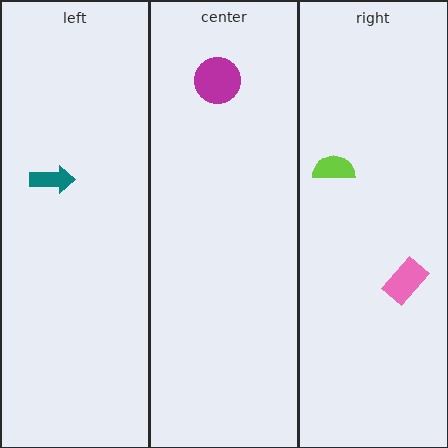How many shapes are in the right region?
2.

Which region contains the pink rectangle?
The right region.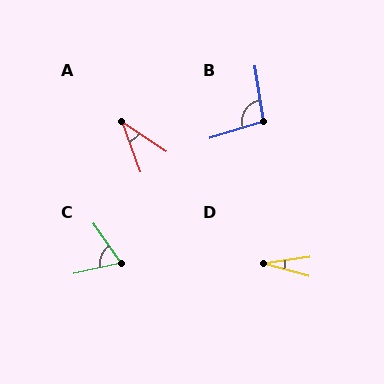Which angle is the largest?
B, at approximately 99 degrees.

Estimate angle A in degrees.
Approximately 37 degrees.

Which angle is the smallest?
D, at approximately 23 degrees.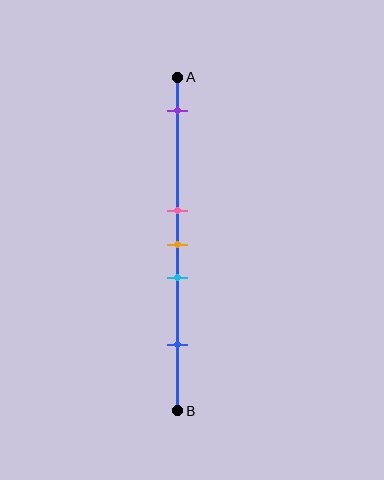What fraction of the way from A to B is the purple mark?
The purple mark is approximately 10% (0.1) of the way from A to B.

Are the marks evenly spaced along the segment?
No, the marks are not evenly spaced.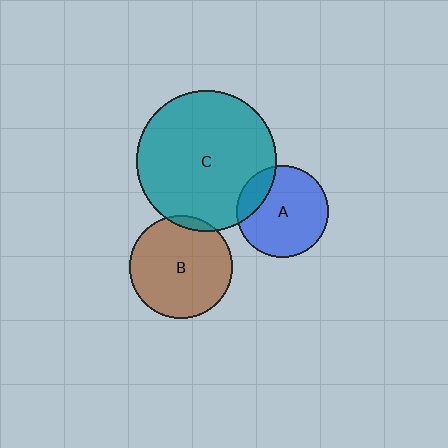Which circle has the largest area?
Circle C (teal).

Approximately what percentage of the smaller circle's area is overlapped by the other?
Approximately 5%.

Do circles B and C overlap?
Yes.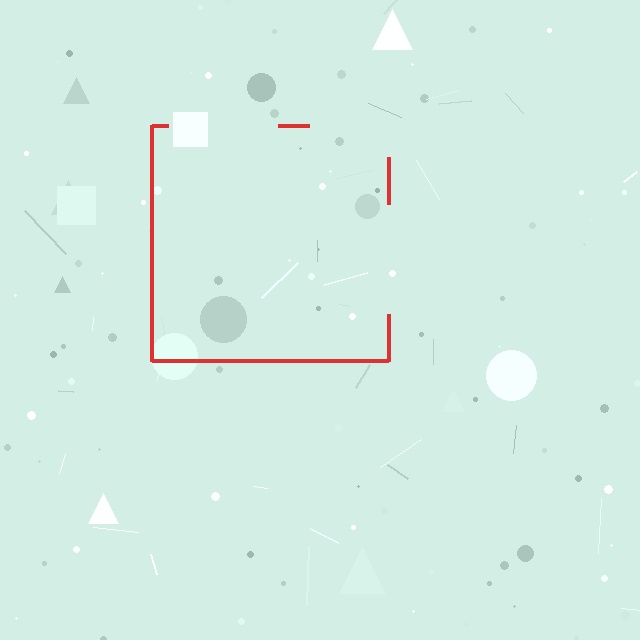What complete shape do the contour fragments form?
The contour fragments form a square.